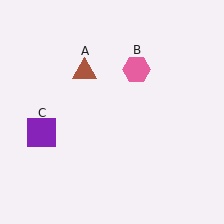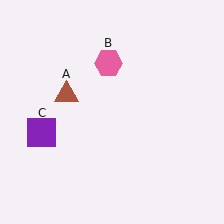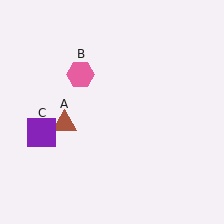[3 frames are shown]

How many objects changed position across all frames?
2 objects changed position: brown triangle (object A), pink hexagon (object B).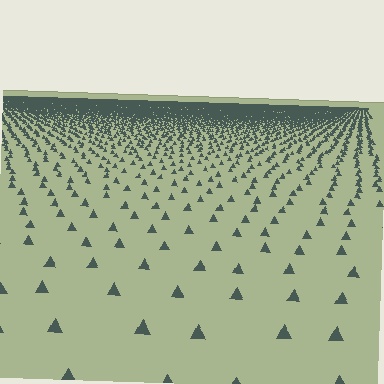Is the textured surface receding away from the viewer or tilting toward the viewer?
The surface is receding away from the viewer. Texture elements get smaller and denser toward the top.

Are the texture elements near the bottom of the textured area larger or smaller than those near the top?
Larger. Near the bottom, elements are closer to the viewer and appear at a bigger on-screen size.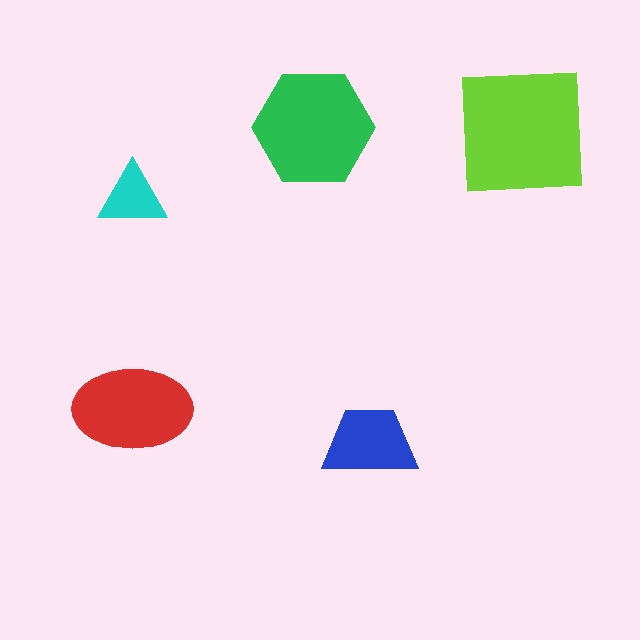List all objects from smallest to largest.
The cyan triangle, the blue trapezoid, the red ellipse, the green hexagon, the lime square.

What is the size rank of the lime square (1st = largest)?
1st.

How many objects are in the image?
There are 5 objects in the image.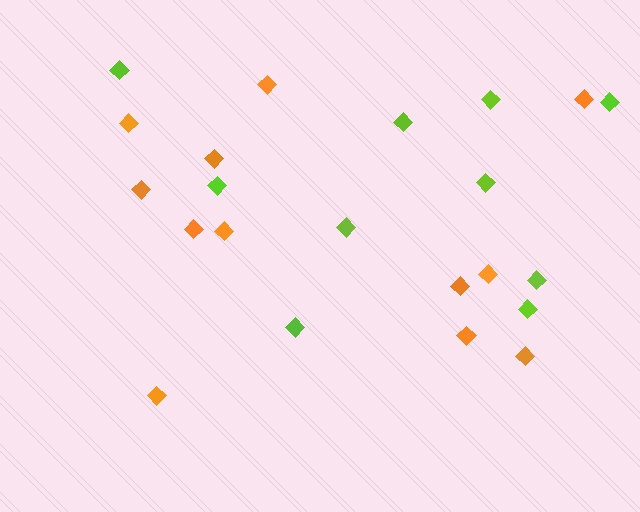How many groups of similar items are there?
There are 2 groups: one group of lime diamonds (10) and one group of orange diamonds (12).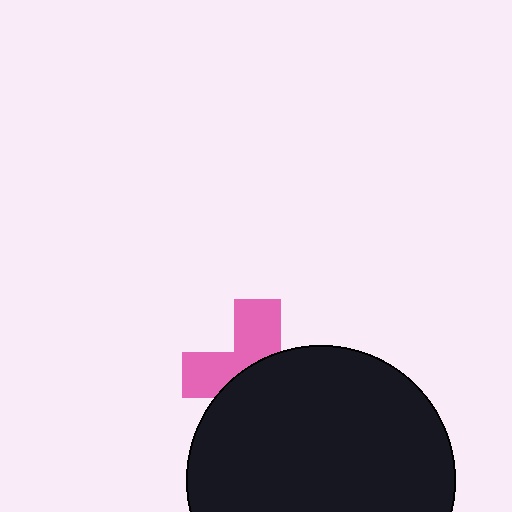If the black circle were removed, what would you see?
You would see the complete pink cross.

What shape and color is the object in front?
The object in front is a black circle.